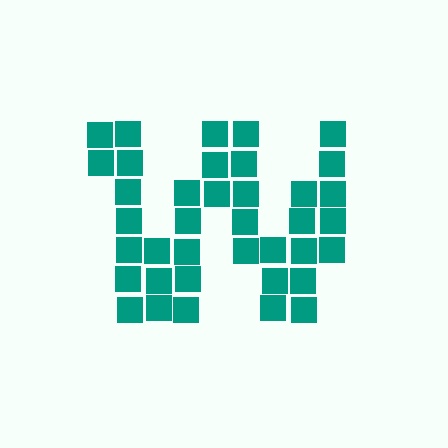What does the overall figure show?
The overall figure shows the letter W.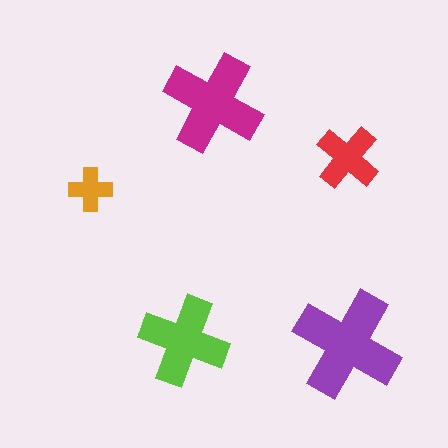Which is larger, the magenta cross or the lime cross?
The magenta one.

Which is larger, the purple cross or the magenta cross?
The purple one.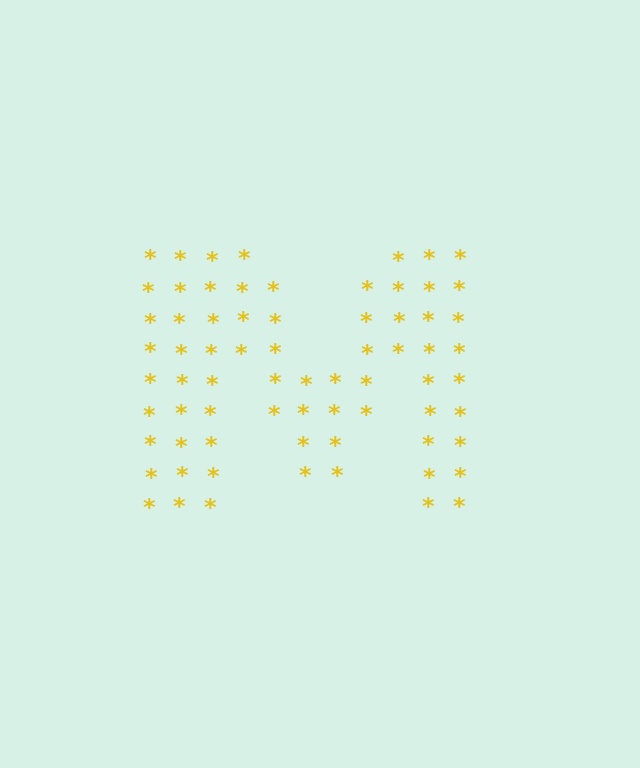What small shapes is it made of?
It is made of small asterisks.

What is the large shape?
The large shape is the letter M.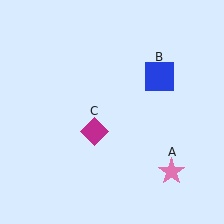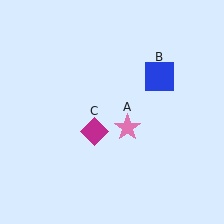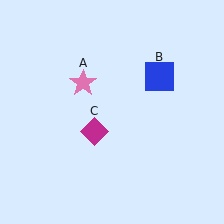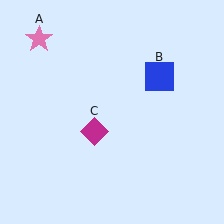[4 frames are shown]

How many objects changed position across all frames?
1 object changed position: pink star (object A).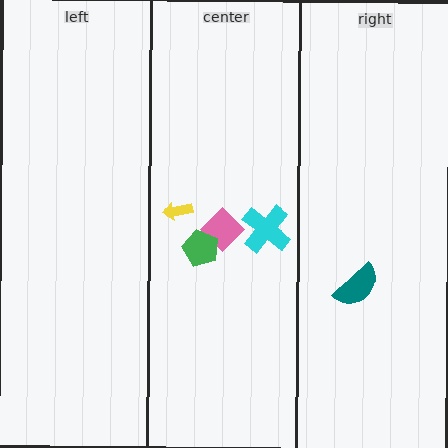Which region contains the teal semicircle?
The right region.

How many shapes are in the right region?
1.